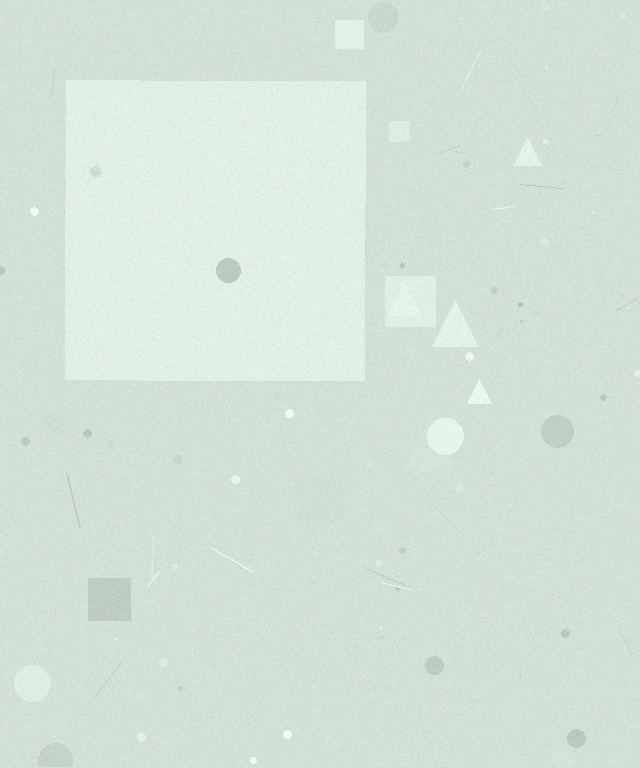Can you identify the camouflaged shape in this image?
The camouflaged shape is a square.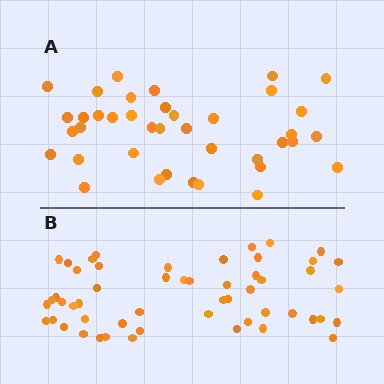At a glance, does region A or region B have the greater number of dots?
Region B (the bottom region) has more dots.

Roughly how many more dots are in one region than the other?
Region B has approximately 15 more dots than region A.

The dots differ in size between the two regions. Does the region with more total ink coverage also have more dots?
No. Region A has more total ink coverage because its dots are larger, but region B actually contains more individual dots. Total area can be misleading — the number of items is what matters here.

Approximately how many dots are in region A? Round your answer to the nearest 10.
About 40 dots. (The exact count is 39, which rounds to 40.)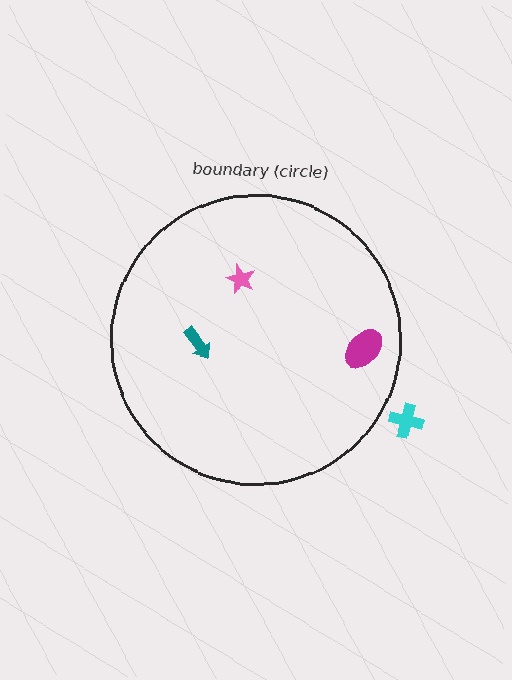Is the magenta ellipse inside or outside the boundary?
Inside.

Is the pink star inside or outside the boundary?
Inside.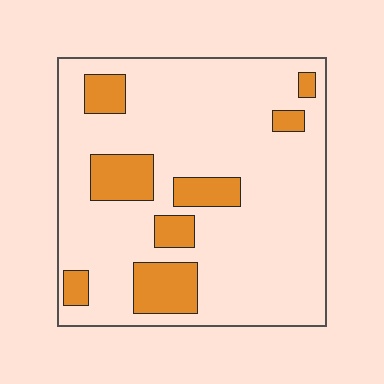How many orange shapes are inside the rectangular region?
8.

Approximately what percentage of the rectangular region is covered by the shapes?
Approximately 20%.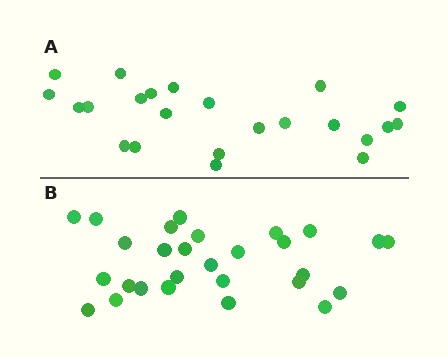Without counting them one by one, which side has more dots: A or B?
Region B (the bottom region) has more dots.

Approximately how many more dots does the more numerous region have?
Region B has about 5 more dots than region A.